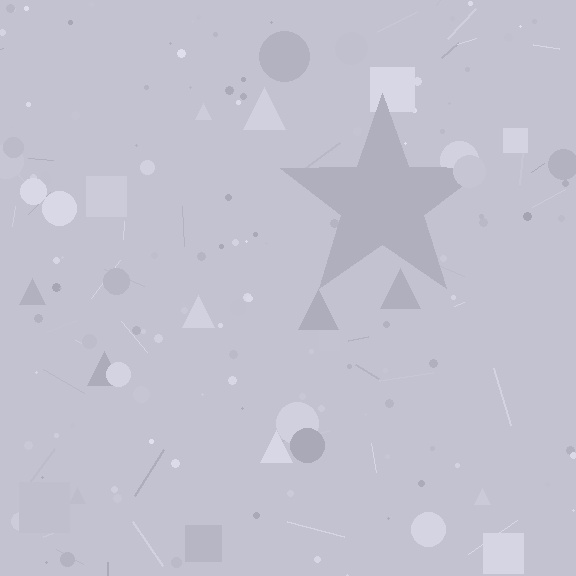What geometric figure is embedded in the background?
A star is embedded in the background.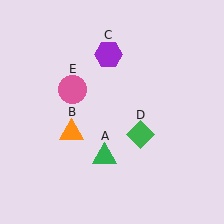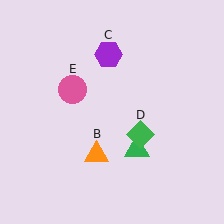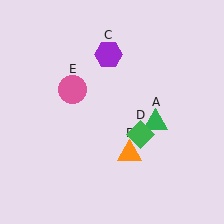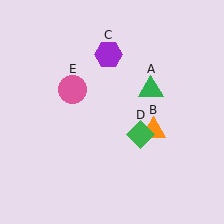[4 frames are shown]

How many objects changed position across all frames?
2 objects changed position: green triangle (object A), orange triangle (object B).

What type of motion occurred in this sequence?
The green triangle (object A), orange triangle (object B) rotated counterclockwise around the center of the scene.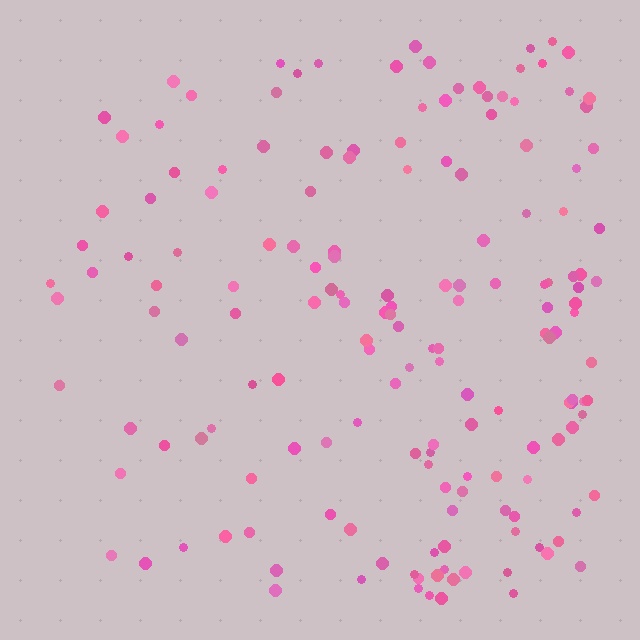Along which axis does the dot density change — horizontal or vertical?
Horizontal.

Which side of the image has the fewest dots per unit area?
The left.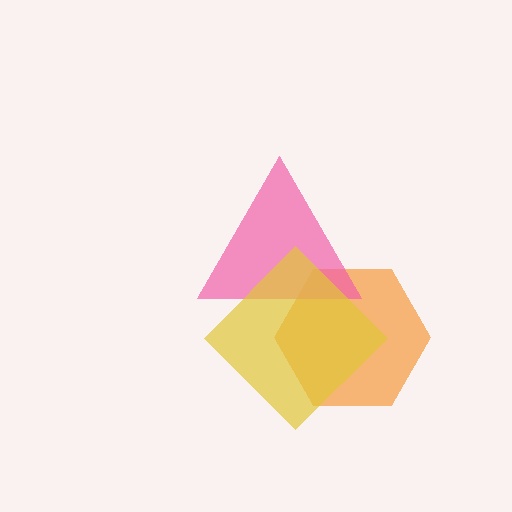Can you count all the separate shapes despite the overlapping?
Yes, there are 3 separate shapes.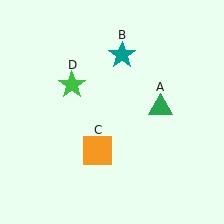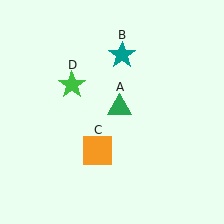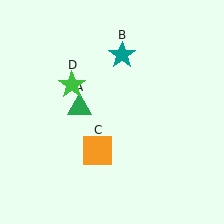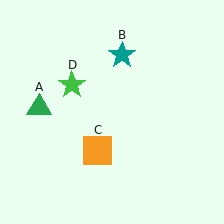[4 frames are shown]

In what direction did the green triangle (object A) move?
The green triangle (object A) moved left.